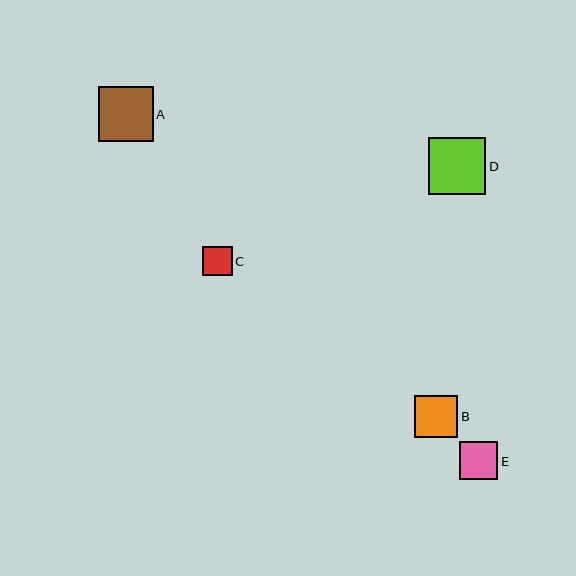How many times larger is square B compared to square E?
Square B is approximately 1.1 times the size of square E.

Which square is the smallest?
Square C is the smallest with a size of approximately 29 pixels.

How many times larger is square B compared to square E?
Square B is approximately 1.1 times the size of square E.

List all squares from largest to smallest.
From largest to smallest: D, A, B, E, C.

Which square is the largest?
Square D is the largest with a size of approximately 57 pixels.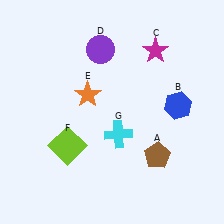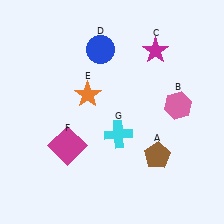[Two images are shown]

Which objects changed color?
B changed from blue to pink. D changed from purple to blue. F changed from lime to magenta.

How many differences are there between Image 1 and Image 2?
There are 3 differences between the two images.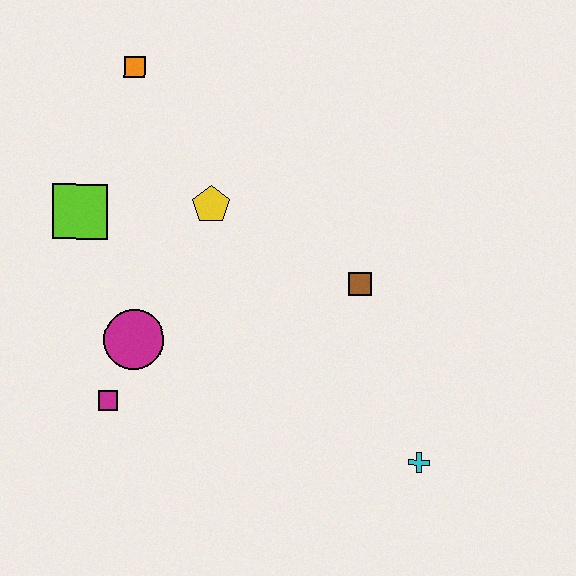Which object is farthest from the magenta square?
The orange square is farthest from the magenta square.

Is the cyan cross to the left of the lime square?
No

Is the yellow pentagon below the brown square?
No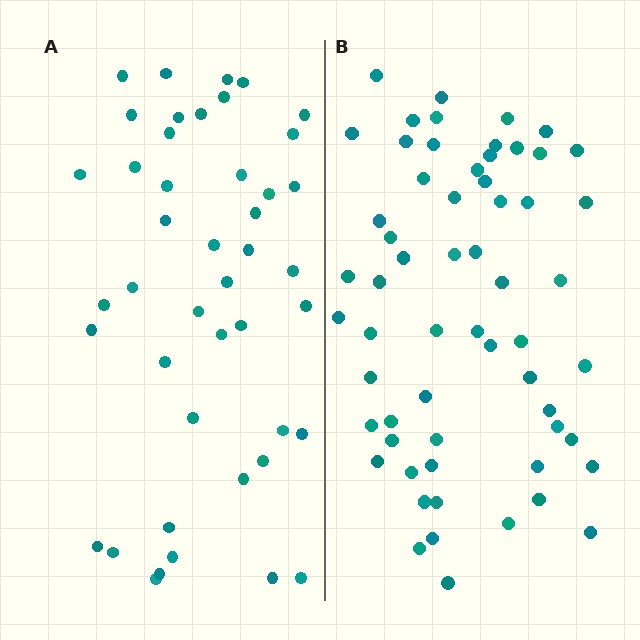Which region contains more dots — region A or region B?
Region B (the right region) has more dots.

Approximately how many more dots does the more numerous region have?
Region B has approximately 15 more dots than region A.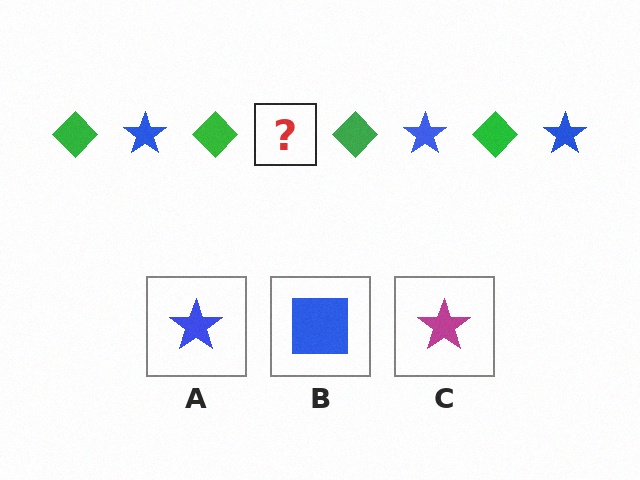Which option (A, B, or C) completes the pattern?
A.